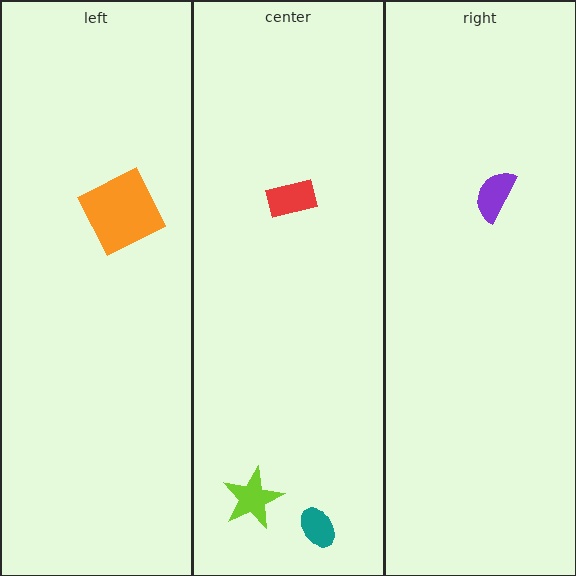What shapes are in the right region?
The purple semicircle.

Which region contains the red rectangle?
The center region.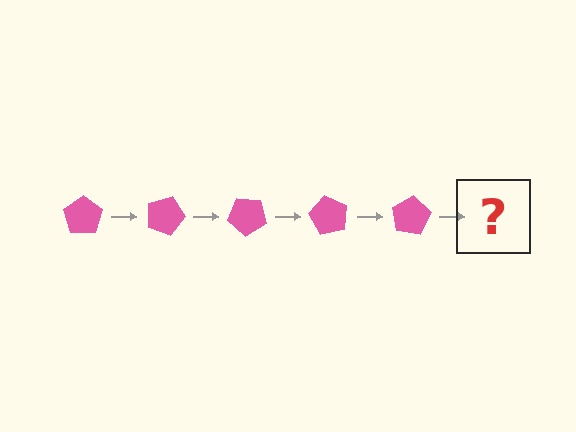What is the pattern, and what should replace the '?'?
The pattern is that the pentagon rotates 20 degrees each step. The '?' should be a pink pentagon rotated 100 degrees.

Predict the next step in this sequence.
The next step is a pink pentagon rotated 100 degrees.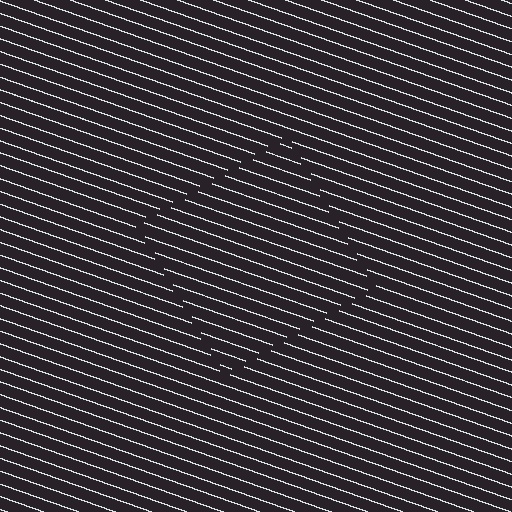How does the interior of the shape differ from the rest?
The interior of the shape contains the same grating, shifted by half a period — the contour is defined by the phase discontinuity where line-ends from the inner and outer gratings abut.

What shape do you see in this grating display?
An illusory square. The interior of the shape contains the same grating, shifted by half a period — the contour is defined by the phase discontinuity where line-ends from the inner and outer gratings abut.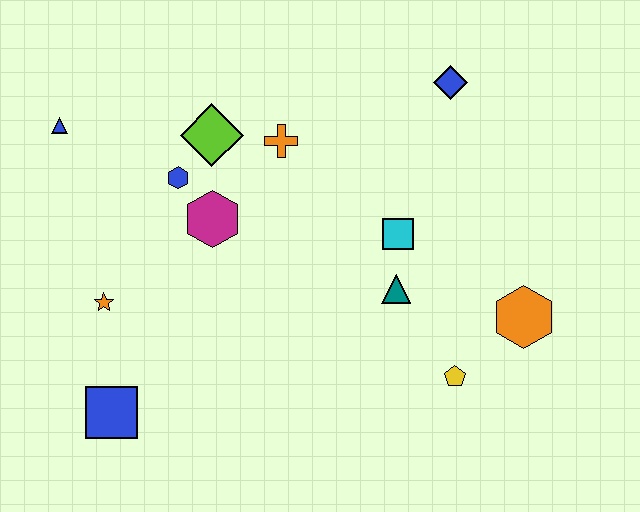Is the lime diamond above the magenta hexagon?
Yes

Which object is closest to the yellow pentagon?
The orange hexagon is closest to the yellow pentagon.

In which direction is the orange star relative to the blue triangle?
The orange star is below the blue triangle.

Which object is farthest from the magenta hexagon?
The orange hexagon is farthest from the magenta hexagon.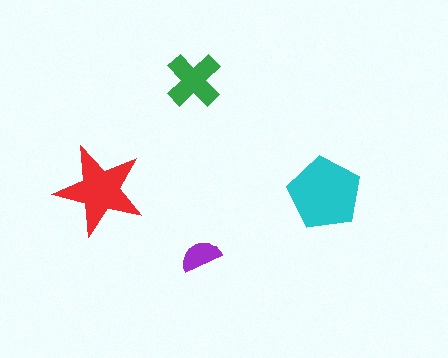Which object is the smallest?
The purple semicircle.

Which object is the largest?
The cyan pentagon.